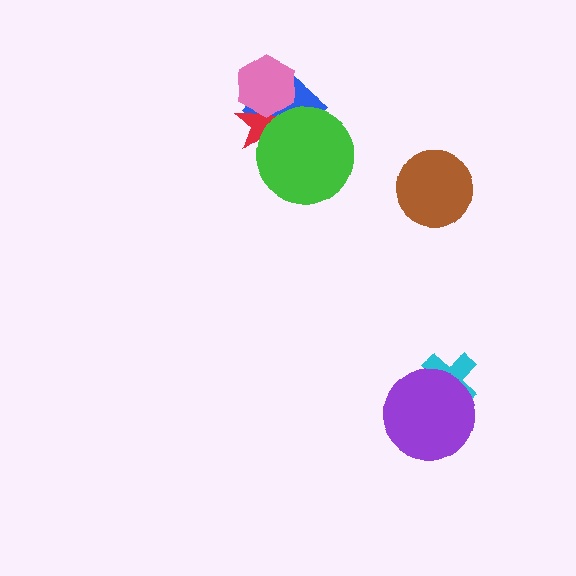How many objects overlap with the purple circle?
1 object overlaps with the purple circle.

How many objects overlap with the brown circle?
0 objects overlap with the brown circle.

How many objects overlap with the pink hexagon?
2 objects overlap with the pink hexagon.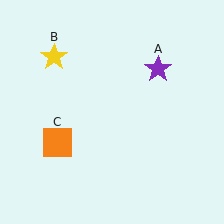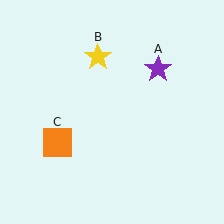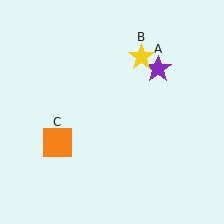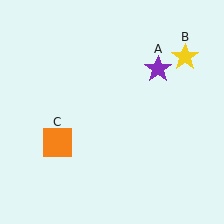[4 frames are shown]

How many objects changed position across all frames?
1 object changed position: yellow star (object B).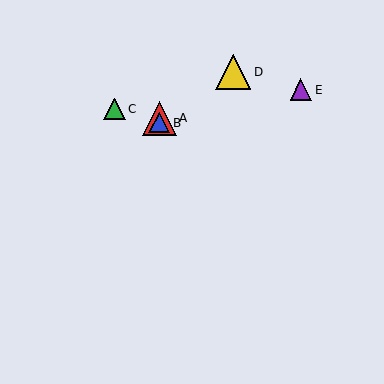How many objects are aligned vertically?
2 objects (A, B) are aligned vertically.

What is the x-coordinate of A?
Object A is at x≈159.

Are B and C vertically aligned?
No, B is at x≈159 and C is at x≈115.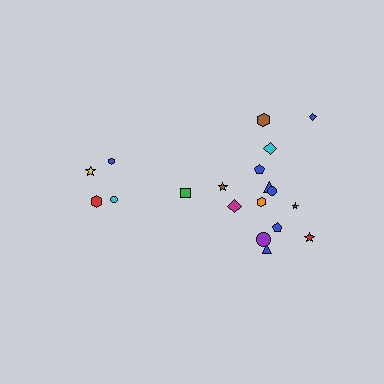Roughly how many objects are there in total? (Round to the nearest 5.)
Roughly 20 objects in total.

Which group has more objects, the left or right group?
The right group.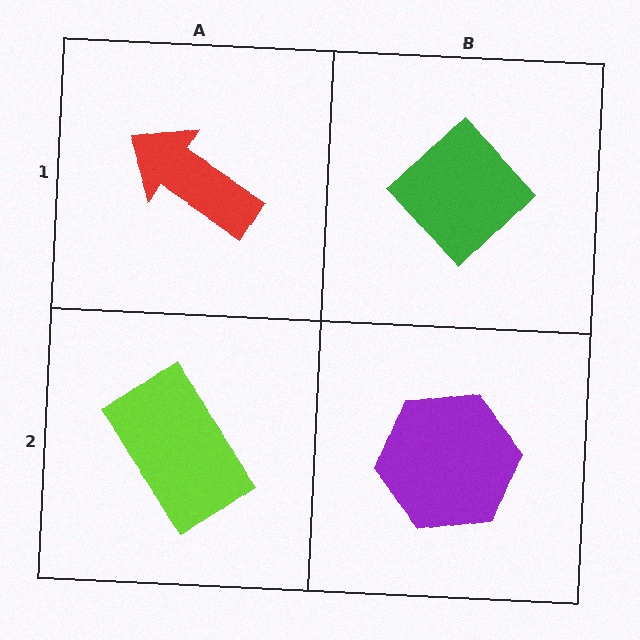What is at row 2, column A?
A lime rectangle.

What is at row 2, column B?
A purple hexagon.